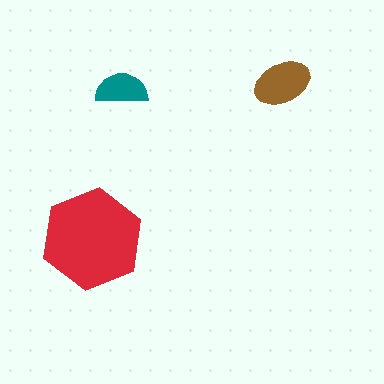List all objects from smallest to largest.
The teal semicircle, the brown ellipse, the red hexagon.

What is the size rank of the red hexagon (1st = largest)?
1st.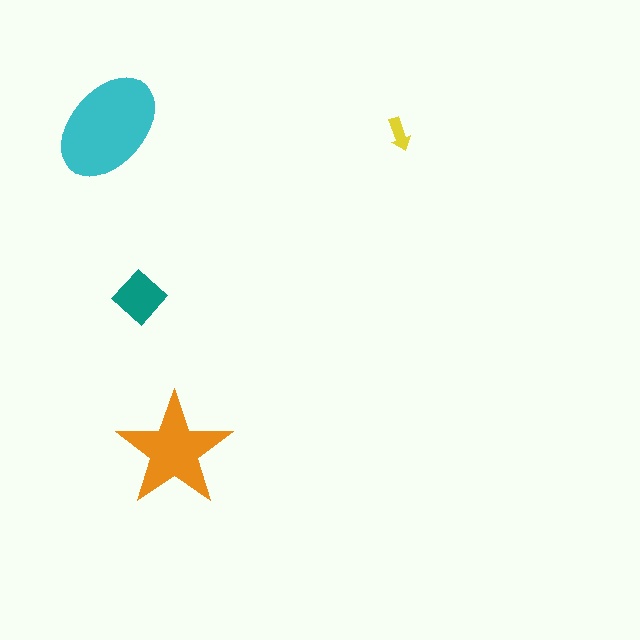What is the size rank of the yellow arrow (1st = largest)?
4th.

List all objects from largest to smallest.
The cyan ellipse, the orange star, the teal diamond, the yellow arrow.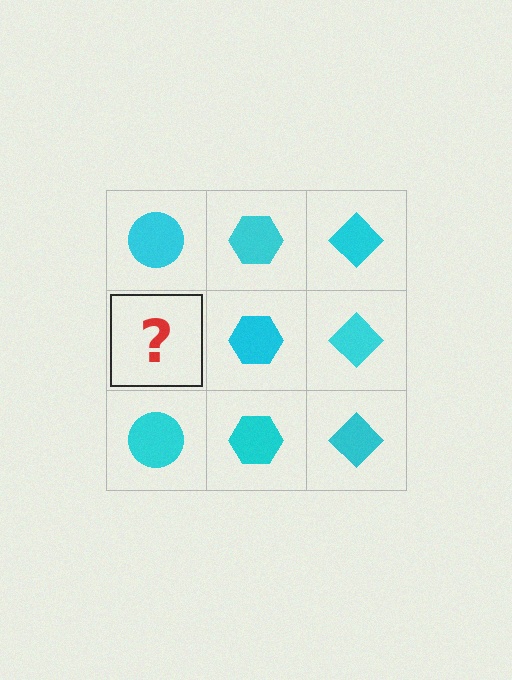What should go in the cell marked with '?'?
The missing cell should contain a cyan circle.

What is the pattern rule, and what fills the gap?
The rule is that each column has a consistent shape. The gap should be filled with a cyan circle.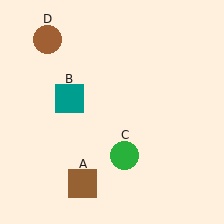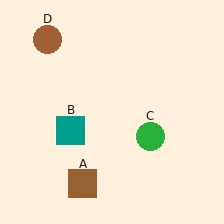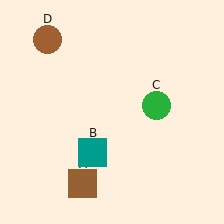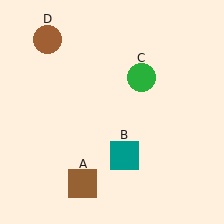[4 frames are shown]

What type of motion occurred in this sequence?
The teal square (object B), green circle (object C) rotated counterclockwise around the center of the scene.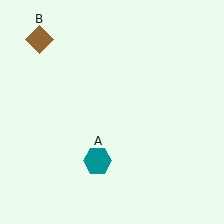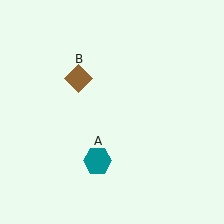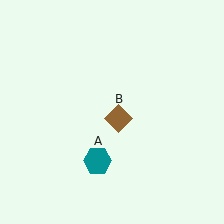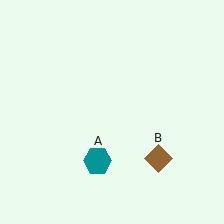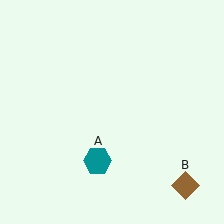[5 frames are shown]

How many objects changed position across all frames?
1 object changed position: brown diamond (object B).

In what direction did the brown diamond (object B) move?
The brown diamond (object B) moved down and to the right.